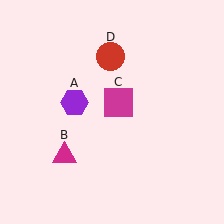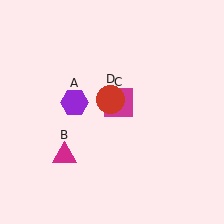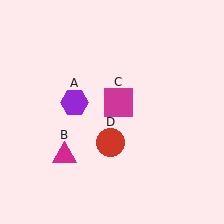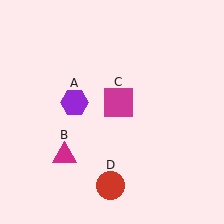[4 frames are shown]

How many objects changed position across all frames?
1 object changed position: red circle (object D).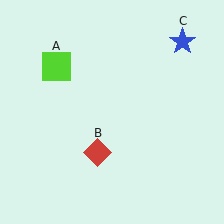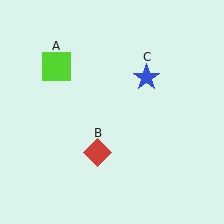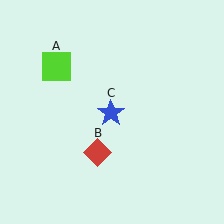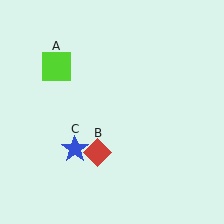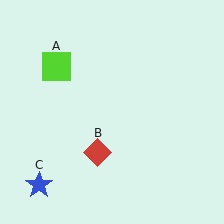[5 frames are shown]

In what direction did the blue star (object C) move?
The blue star (object C) moved down and to the left.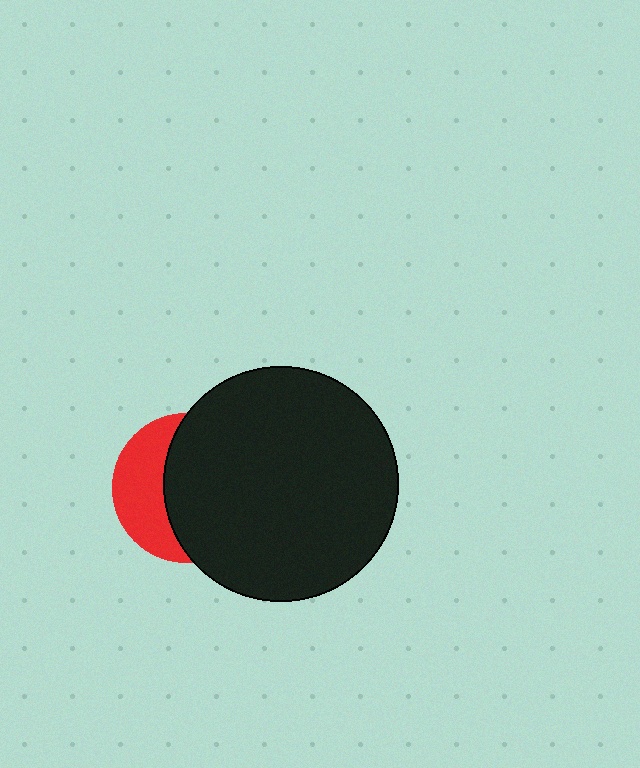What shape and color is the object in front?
The object in front is a black circle.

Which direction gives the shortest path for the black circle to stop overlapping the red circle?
Moving right gives the shortest separation.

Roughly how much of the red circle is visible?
A small part of it is visible (roughly 37%).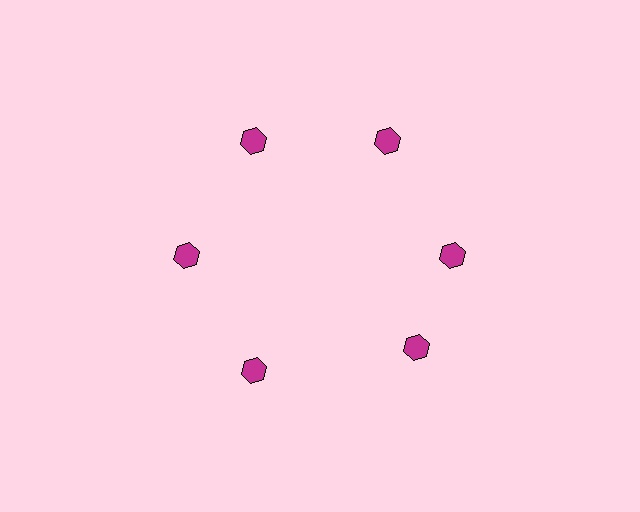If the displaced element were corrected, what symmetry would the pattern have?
It would have 6-fold rotational symmetry — the pattern would map onto itself every 60 degrees.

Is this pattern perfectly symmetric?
No. The 6 magenta hexagons are arranged in a ring, but one element near the 5 o'clock position is rotated out of alignment along the ring, breaking the 6-fold rotational symmetry.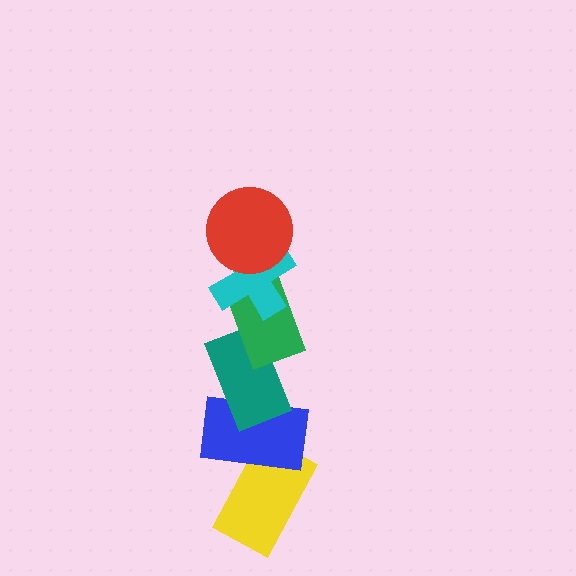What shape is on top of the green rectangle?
The cyan cross is on top of the green rectangle.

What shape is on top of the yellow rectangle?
The blue rectangle is on top of the yellow rectangle.